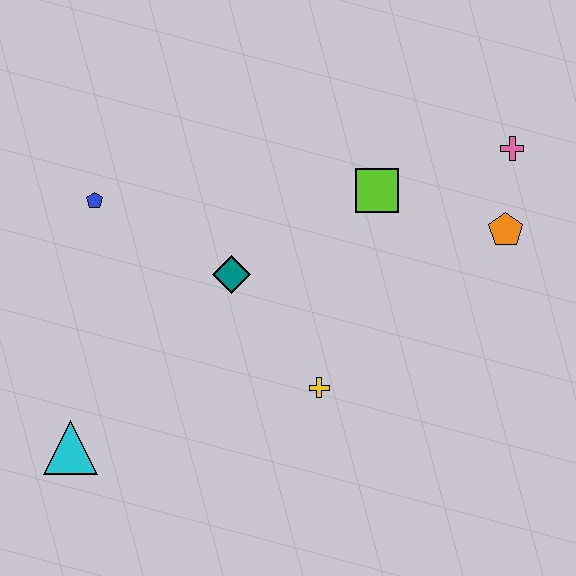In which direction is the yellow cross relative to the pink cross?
The yellow cross is below the pink cross.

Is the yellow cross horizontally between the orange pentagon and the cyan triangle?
Yes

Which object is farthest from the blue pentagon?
The pink cross is farthest from the blue pentagon.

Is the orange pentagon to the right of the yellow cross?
Yes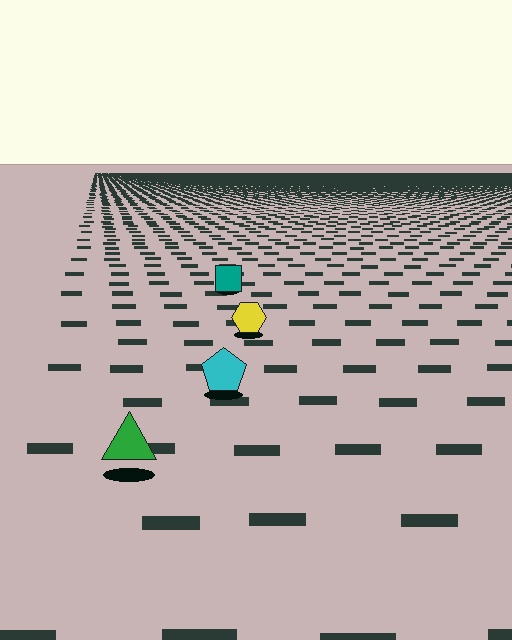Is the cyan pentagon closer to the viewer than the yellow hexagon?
Yes. The cyan pentagon is closer — you can tell from the texture gradient: the ground texture is coarser near it.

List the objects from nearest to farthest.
From nearest to farthest: the green triangle, the cyan pentagon, the yellow hexagon, the teal square.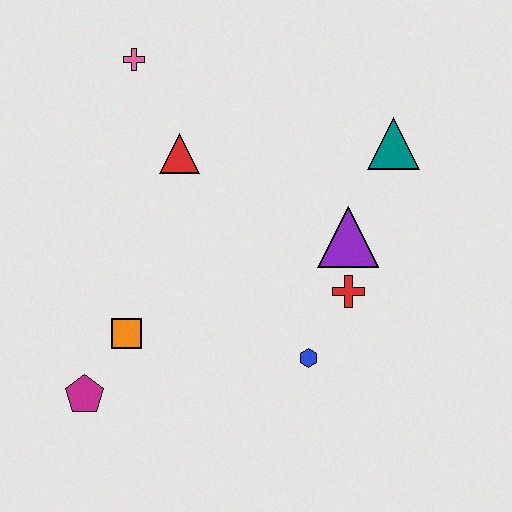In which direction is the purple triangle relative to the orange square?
The purple triangle is to the right of the orange square.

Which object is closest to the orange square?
The magenta pentagon is closest to the orange square.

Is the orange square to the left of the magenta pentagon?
No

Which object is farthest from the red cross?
The pink cross is farthest from the red cross.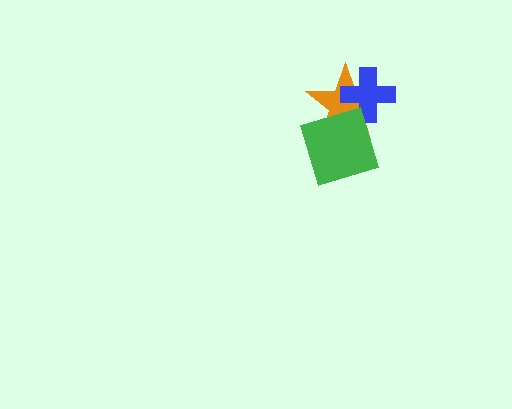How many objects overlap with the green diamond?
2 objects overlap with the green diamond.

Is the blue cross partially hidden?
Yes, it is partially covered by another shape.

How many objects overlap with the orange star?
2 objects overlap with the orange star.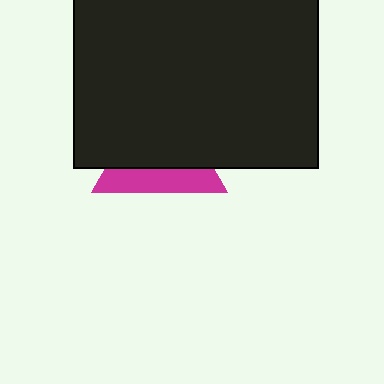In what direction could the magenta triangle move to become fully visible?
The magenta triangle could move down. That would shift it out from behind the black rectangle entirely.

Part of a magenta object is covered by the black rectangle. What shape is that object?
It is a triangle.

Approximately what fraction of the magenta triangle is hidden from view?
Roughly 64% of the magenta triangle is hidden behind the black rectangle.